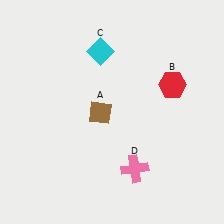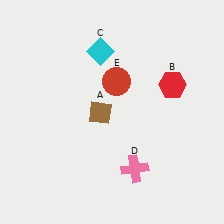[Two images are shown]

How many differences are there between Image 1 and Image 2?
There is 1 difference between the two images.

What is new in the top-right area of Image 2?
A red circle (E) was added in the top-right area of Image 2.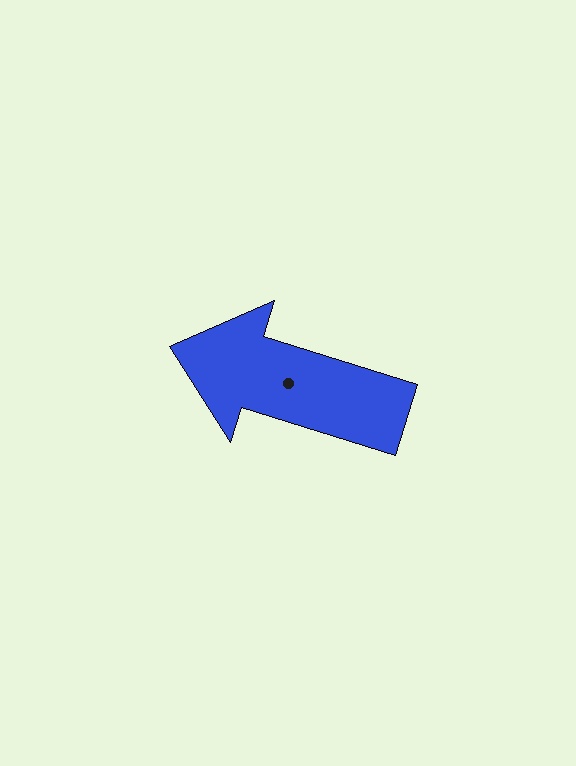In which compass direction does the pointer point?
West.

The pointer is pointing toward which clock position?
Roughly 10 o'clock.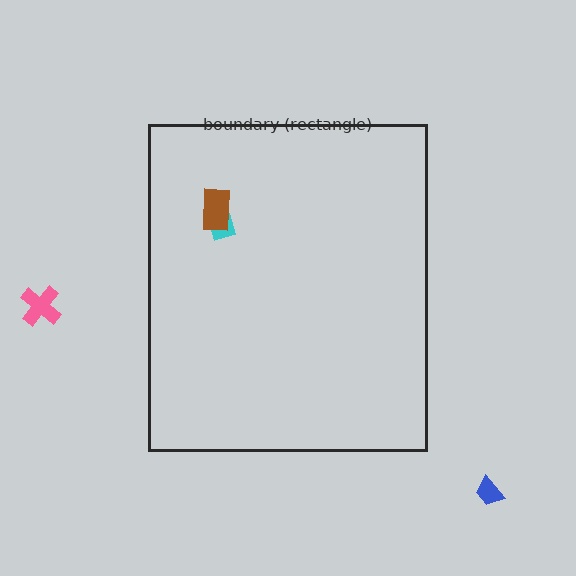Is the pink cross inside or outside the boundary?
Outside.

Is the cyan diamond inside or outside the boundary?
Inside.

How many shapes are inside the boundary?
2 inside, 2 outside.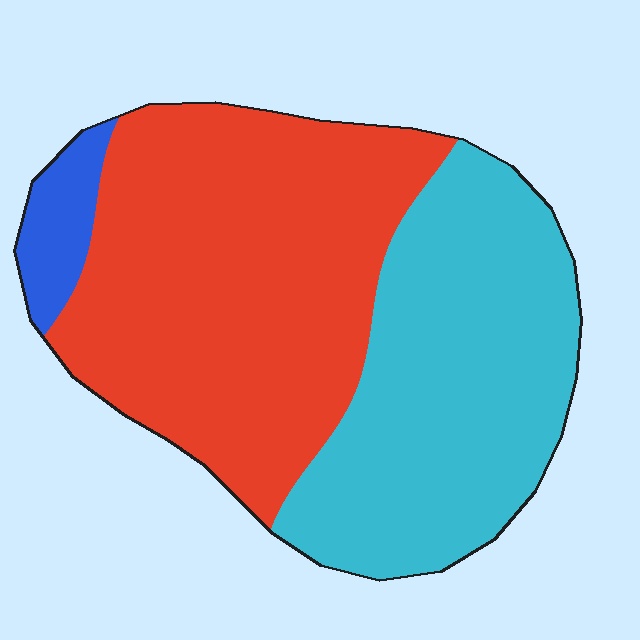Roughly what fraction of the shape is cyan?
Cyan takes up about two fifths (2/5) of the shape.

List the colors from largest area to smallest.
From largest to smallest: red, cyan, blue.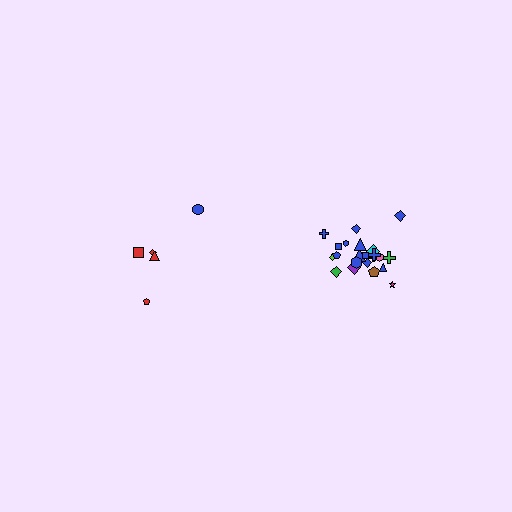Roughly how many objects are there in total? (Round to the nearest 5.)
Roughly 25 objects in total.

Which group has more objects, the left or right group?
The right group.